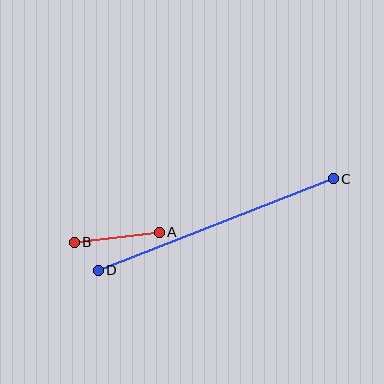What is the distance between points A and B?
The distance is approximately 86 pixels.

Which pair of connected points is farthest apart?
Points C and D are farthest apart.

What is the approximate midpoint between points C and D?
The midpoint is at approximately (216, 224) pixels.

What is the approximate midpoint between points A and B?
The midpoint is at approximately (117, 237) pixels.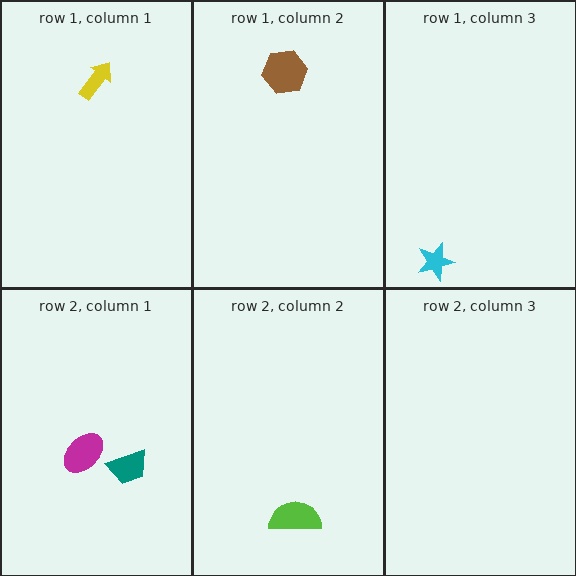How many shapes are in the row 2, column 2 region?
1.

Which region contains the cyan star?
The row 1, column 3 region.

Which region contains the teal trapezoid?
The row 2, column 1 region.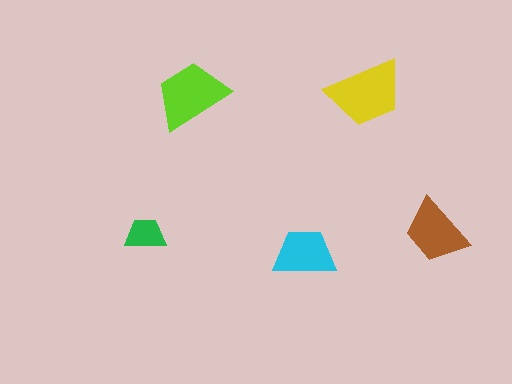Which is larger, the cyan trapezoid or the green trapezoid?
The cyan one.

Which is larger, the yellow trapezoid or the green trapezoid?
The yellow one.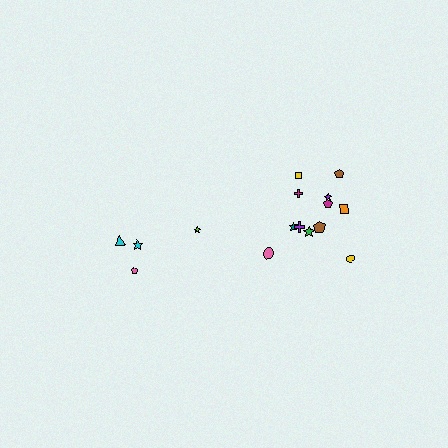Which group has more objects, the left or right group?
The right group.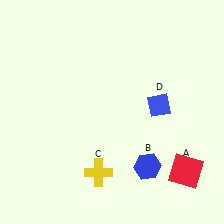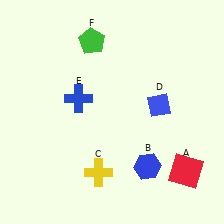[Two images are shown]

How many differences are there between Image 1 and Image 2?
There are 2 differences between the two images.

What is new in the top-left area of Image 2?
A blue cross (E) was added in the top-left area of Image 2.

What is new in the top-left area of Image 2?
A green pentagon (F) was added in the top-left area of Image 2.